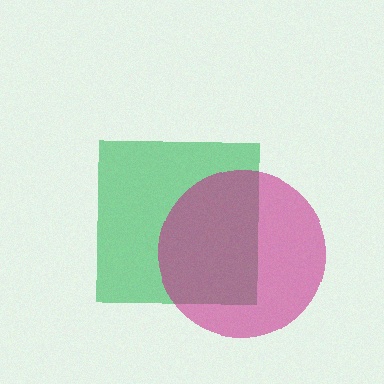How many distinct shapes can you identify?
There are 2 distinct shapes: a green square, a magenta circle.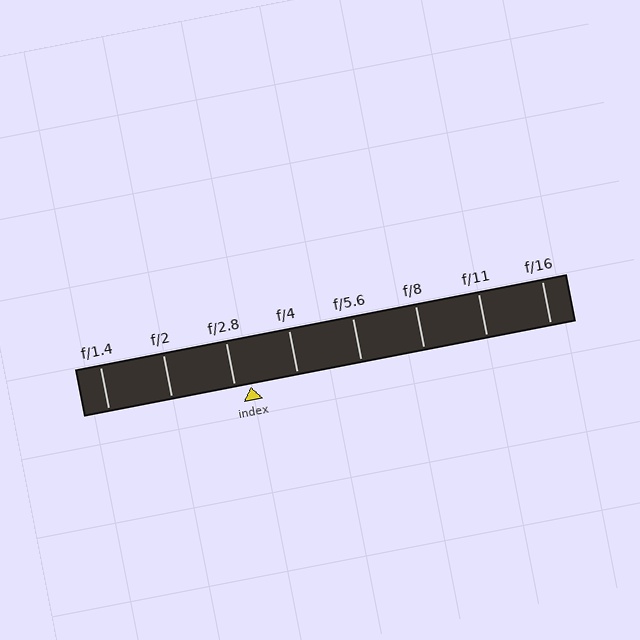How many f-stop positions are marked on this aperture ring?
There are 8 f-stop positions marked.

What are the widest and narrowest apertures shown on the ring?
The widest aperture shown is f/1.4 and the narrowest is f/16.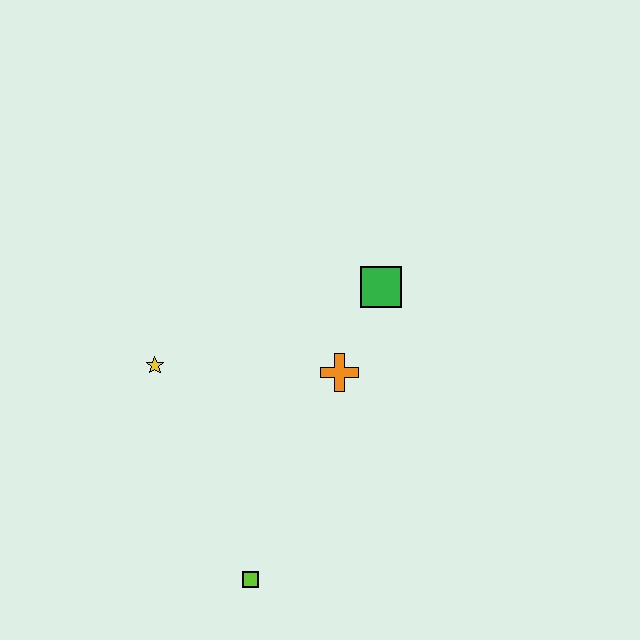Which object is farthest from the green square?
The lime square is farthest from the green square.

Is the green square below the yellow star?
No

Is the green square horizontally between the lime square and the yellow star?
No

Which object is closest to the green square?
The orange cross is closest to the green square.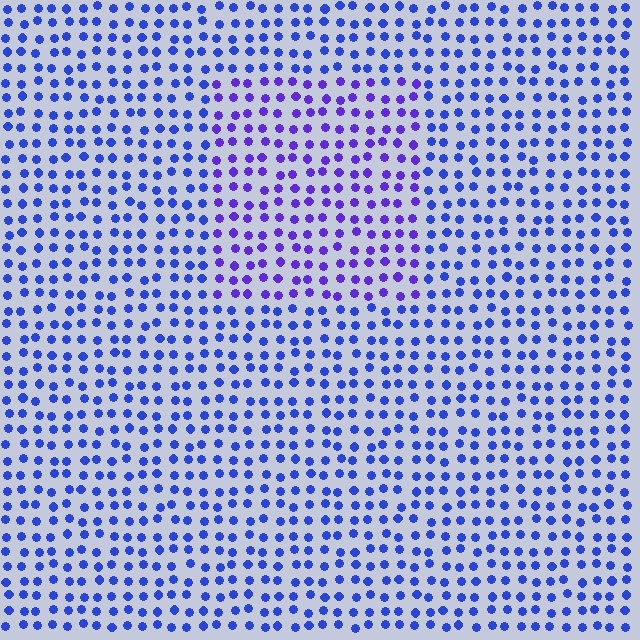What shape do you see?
I see a rectangle.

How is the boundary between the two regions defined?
The boundary is defined purely by a slight shift in hue (about 29 degrees). Spacing, size, and orientation are identical on both sides.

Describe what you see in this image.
The image is filled with small blue elements in a uniform arrangement. A rectangle-shaped region is visible where the elements are tinted to a slightly different hue, forming a subtle color boundary.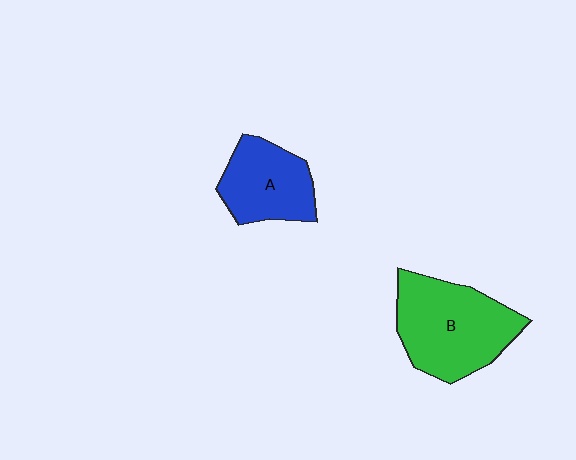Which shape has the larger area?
Shape B (green).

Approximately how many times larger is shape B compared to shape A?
Approximately 1.5 times.